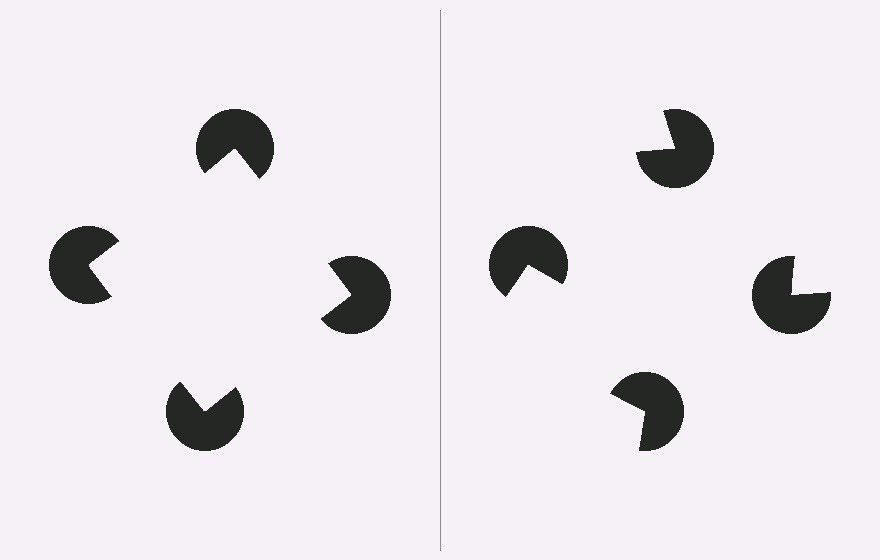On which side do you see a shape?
An illusory square appears on the left side. On the right side the wedge cuts are rotated, so no coherent shape forms.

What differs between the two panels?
The pac-man discs are positioned identically on both sides; only the wedge orientations differ. On the left they align to a square; on the right they are misaligned.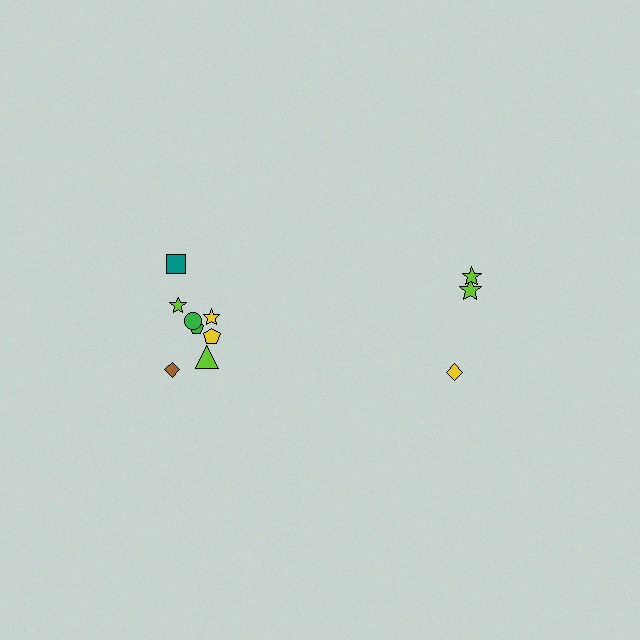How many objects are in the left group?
There are 8 objects.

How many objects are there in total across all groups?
There are 11 objects.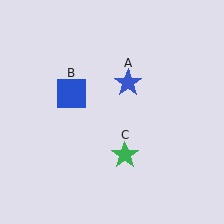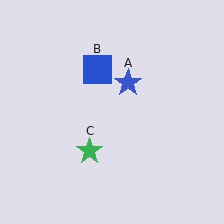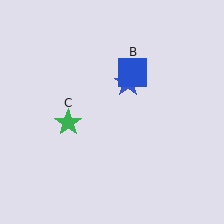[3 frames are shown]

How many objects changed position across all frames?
2 objects changed position: blue square (object B), green star (object C).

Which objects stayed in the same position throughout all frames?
Blue star (object A) remained stationary.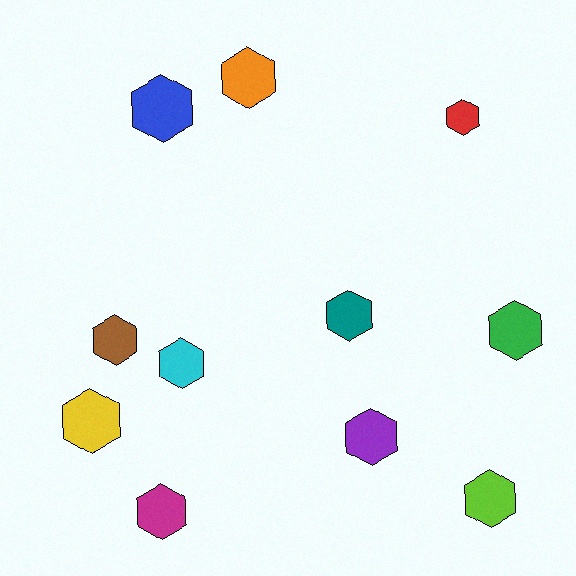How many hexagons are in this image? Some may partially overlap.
There are 11 hexagons.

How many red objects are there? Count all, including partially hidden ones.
There is 1 red object.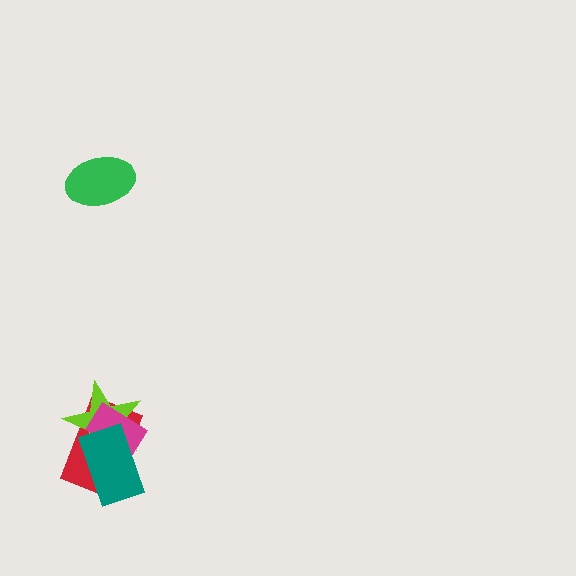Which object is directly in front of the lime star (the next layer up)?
The magenta rectangle is directly in front of the lime star.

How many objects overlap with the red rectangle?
3 objects overlap with the red rectangle.